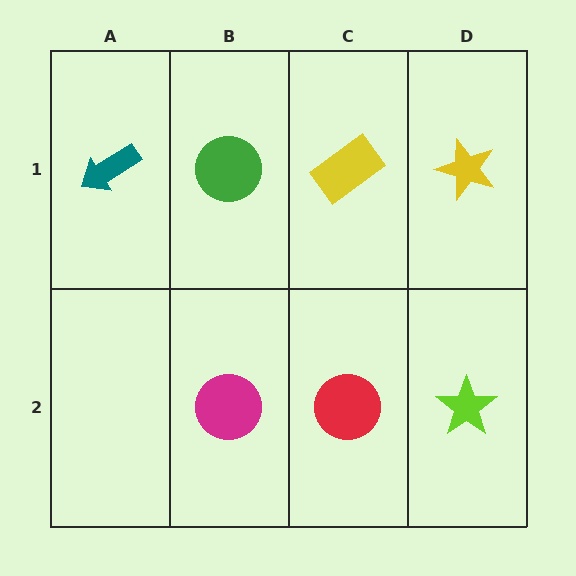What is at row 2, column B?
A magenta circle.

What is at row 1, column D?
A yellow star.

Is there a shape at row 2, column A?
No, that cell is empty.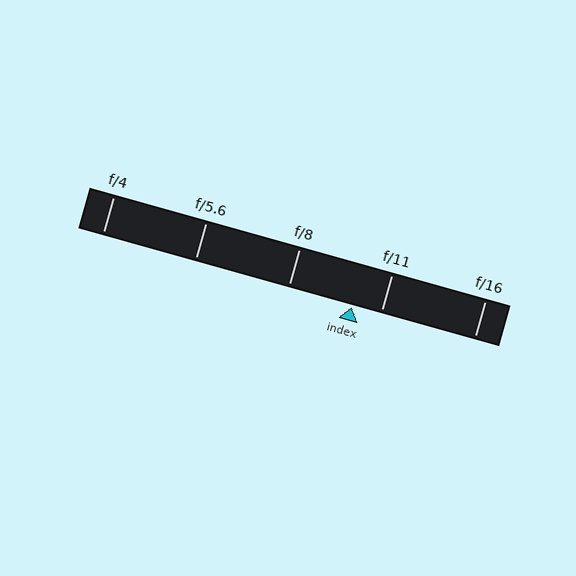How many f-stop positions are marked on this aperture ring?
There are 5 f-stop positions marked.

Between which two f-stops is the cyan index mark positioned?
The index mark is between f/8 and f/11.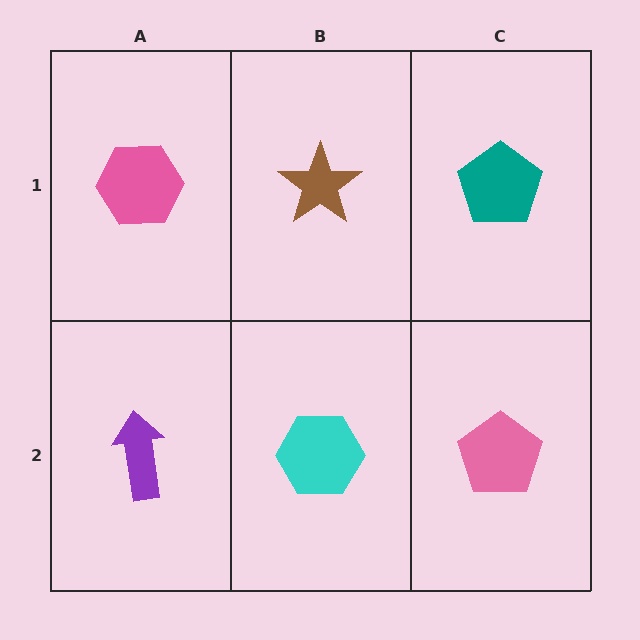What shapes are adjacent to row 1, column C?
A pink pentagon (row 2, column C), a brown star (row 1, column B).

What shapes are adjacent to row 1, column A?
A purple arrow (row 2, column A), a brown star (row 1, column B).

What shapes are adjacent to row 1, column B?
A cyan hexagon (row 2, column B), a pink hexagon (row 1, column A), a teal pentagon (row 1, column C).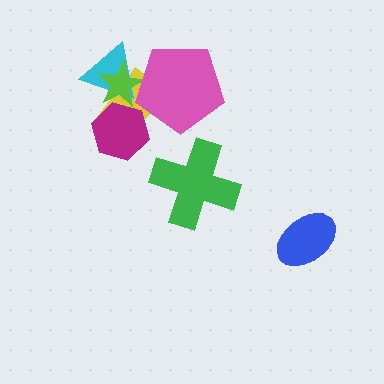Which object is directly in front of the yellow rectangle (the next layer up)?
The cyan triangle is directly in front of the yellow rectangle.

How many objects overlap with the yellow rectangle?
4 objects overlap with the yellow rectangle.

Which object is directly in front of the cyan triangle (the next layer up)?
The lime star is directly in front of the cyan triangle.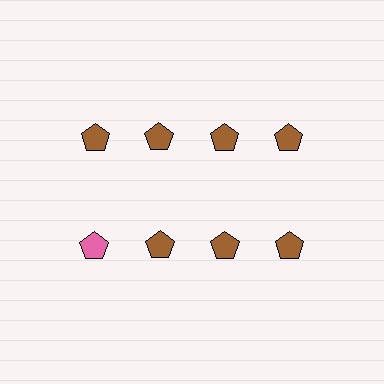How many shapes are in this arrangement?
There are 8 shapes arranged in a grid pattern.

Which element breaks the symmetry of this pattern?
The pink pentagon in the second row, leftmost column breaks the symmetry. All other shapes are brown pentagons.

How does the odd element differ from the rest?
It has a different color: pink instead of brown.